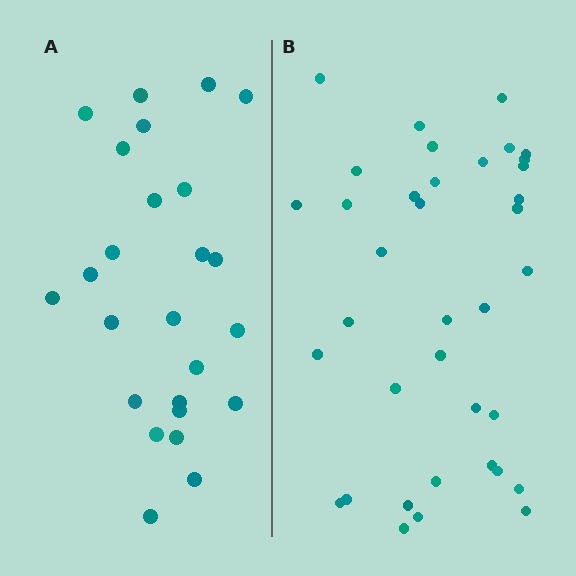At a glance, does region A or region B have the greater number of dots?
Region B (the right region) has more dots.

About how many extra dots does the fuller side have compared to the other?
Region B has roughly 12 or so more dots than region A.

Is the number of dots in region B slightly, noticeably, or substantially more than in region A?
Region B has substantially more. The ratio is roughly 1.5 to 1.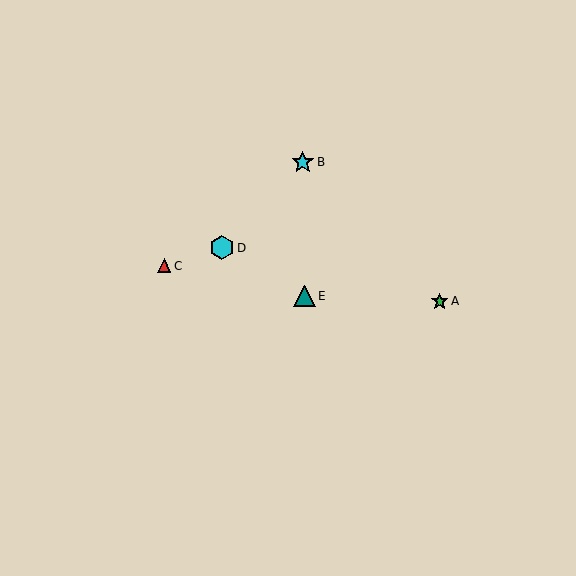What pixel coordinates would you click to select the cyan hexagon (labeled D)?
Click at (222, 248) to select the cyan hexagon D.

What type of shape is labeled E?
Shape E is a teal triangle.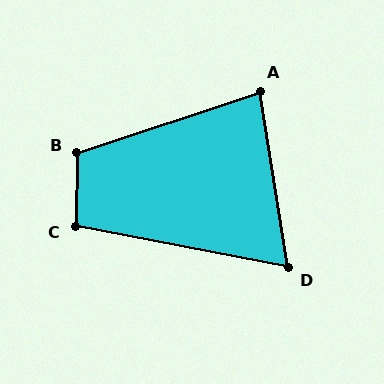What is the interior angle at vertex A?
Approximately 80 degrees (acute).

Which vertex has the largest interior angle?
B, at approximately 110 degrees.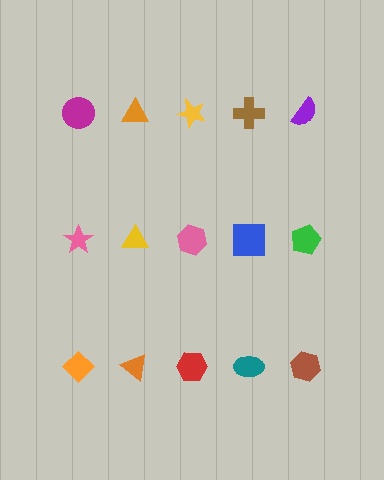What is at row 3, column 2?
An orange triangle.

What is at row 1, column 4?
A brown cross.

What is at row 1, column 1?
A magenta circle.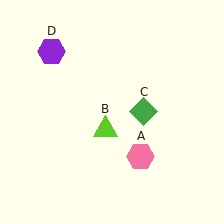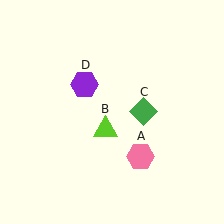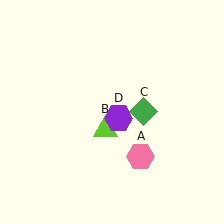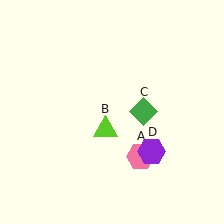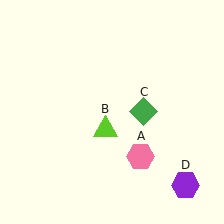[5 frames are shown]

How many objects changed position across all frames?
1 object changed position: purple hexagon (object D).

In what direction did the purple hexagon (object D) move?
The purple hexagon (object D) moved down and to the right.